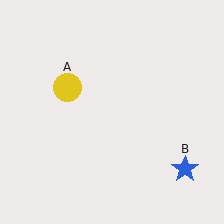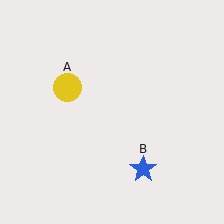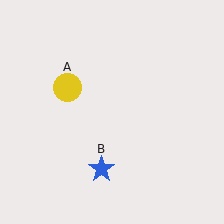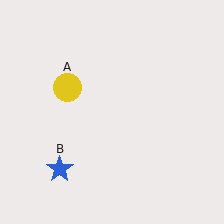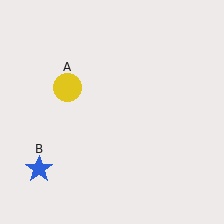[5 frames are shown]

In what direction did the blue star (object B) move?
The blue star (object B) moved left.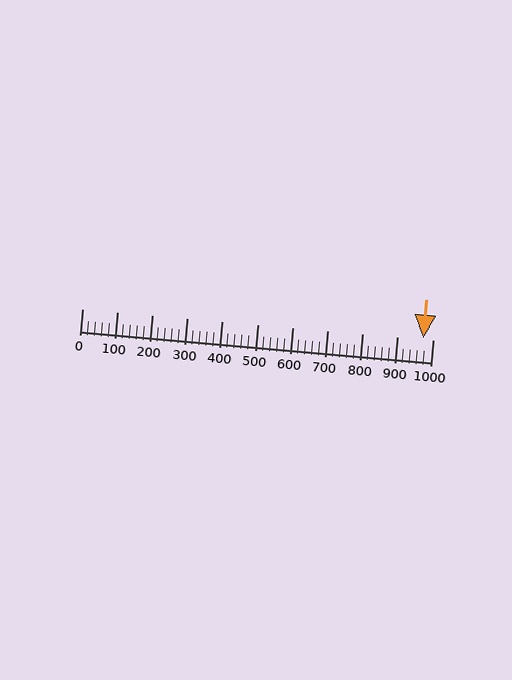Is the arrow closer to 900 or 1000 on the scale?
The arrow is closer to 1000.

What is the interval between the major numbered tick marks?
The major tick marks are spaced 100 units apart.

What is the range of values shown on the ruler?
The ruler shows values from 0 to 1000.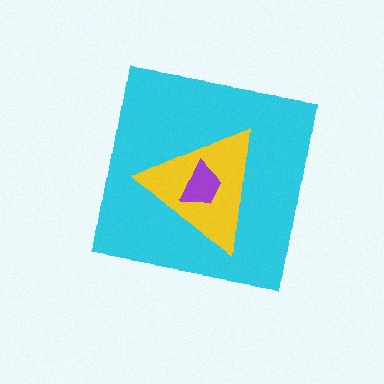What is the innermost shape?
The purple trapezoid.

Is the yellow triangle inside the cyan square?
Yes.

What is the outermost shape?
The cyan square.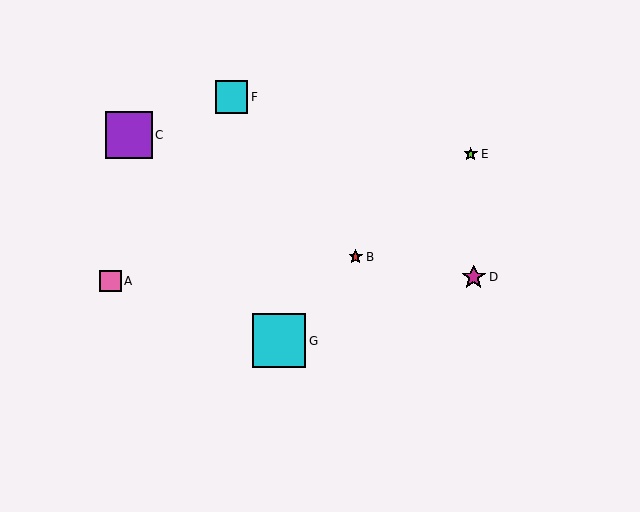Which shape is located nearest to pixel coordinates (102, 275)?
The pink square (labeled A) at (110, 281) is nearest to that location.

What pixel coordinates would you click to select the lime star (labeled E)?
Click at (471, 154) to select the lime star E.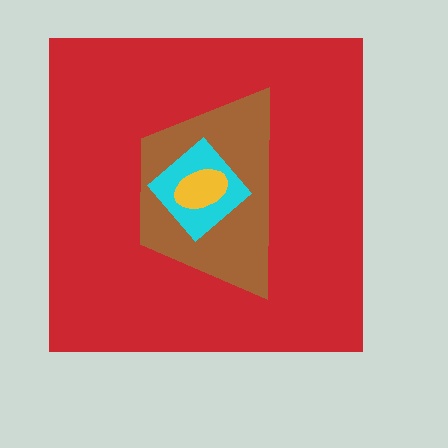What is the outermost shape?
The red square.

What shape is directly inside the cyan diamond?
The yellow ellipse.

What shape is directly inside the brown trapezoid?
The cyan diamond.